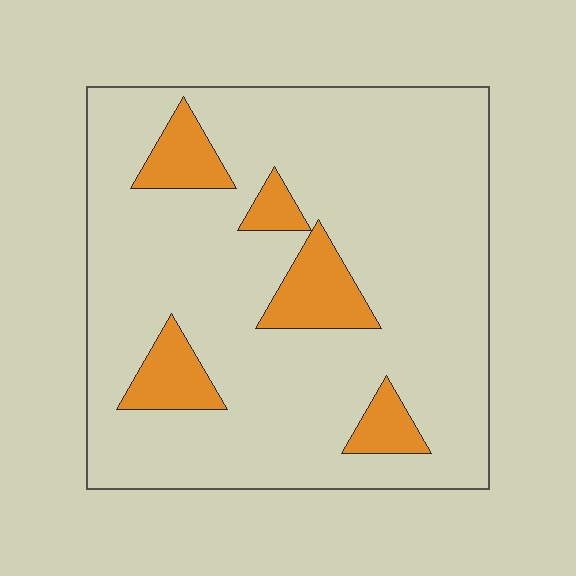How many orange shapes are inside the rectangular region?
5.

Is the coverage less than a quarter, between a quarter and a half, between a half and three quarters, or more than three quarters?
Less than a quarter.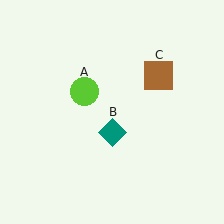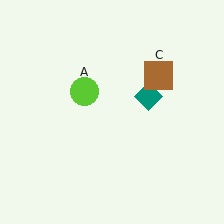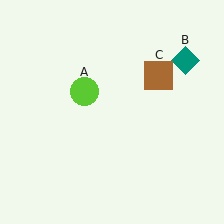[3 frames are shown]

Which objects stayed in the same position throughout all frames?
Lime circle (object A) and brown square (object C) remained stationary.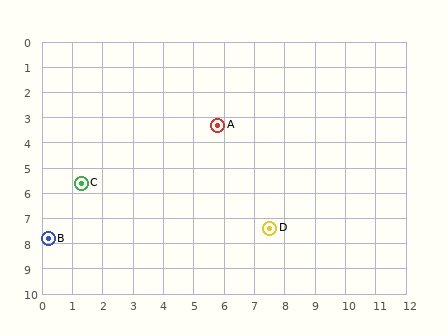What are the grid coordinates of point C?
Point C is at approximately (1.3, 5.6).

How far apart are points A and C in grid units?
Points A and C are about 5.1 grid units apart.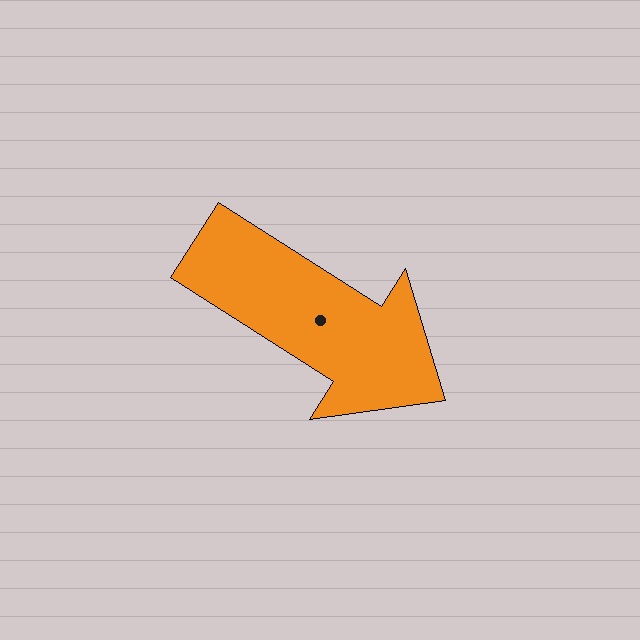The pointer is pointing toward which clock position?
Roughly 4 o'clock.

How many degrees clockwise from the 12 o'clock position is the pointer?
Approximately 123 degrees.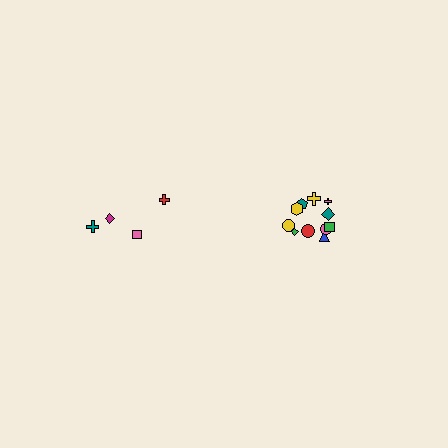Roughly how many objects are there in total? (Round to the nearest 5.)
Roughly 15 objects in total.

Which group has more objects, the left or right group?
The right group.